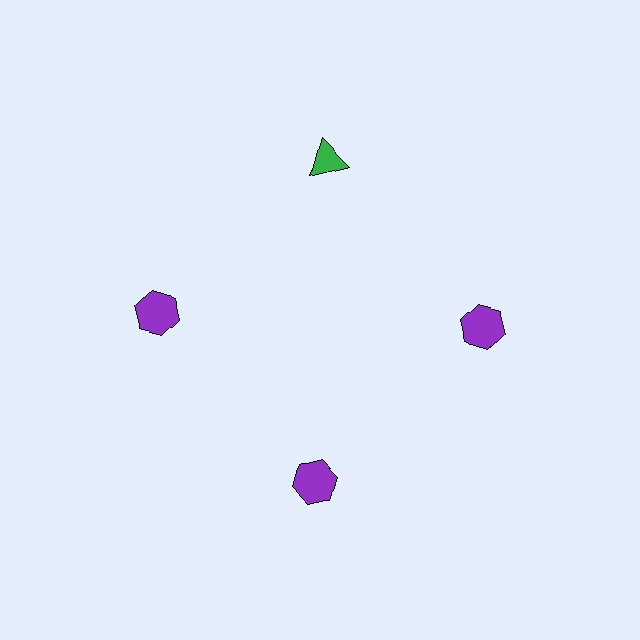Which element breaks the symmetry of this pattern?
The green triangle at roughly the 12 o'clock position breaks the symmetry. All other shapes are purple hexagons.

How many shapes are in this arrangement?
There are 4 shapes arranged in a ring pattern.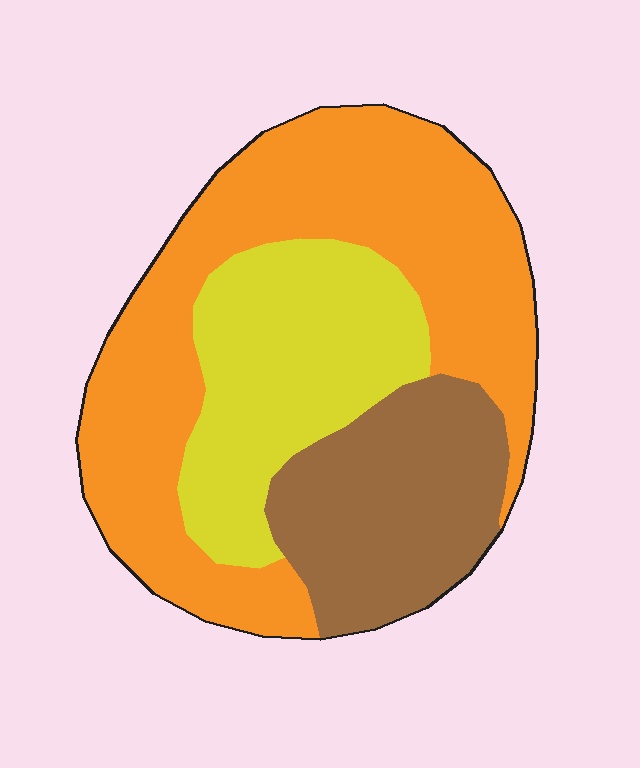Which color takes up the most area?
Orange, at roughly 50%.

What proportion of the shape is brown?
Brown covers about 25% of the shape.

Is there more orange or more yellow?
Orange.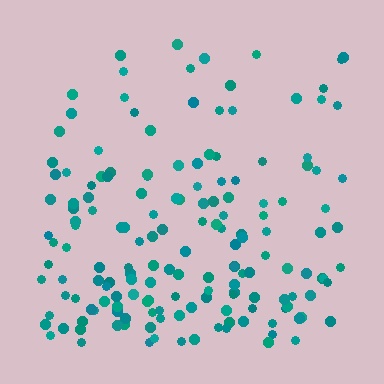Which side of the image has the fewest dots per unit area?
The top.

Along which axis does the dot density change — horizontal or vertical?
Vertical.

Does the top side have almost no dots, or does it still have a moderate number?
Still a moderate number, just noticeably fewer than the bottom.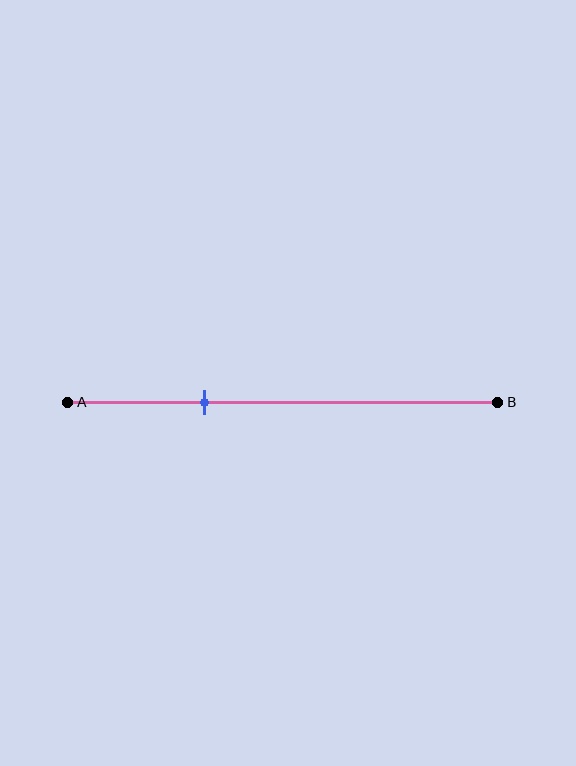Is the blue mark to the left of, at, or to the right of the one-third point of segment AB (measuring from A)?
The blue mark is approximately at the one-third point of segment AB.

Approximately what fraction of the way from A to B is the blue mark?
The blue mark is approximately 30% of the way from A to B.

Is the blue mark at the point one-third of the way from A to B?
Yes, the mark is approximately at the one-third point.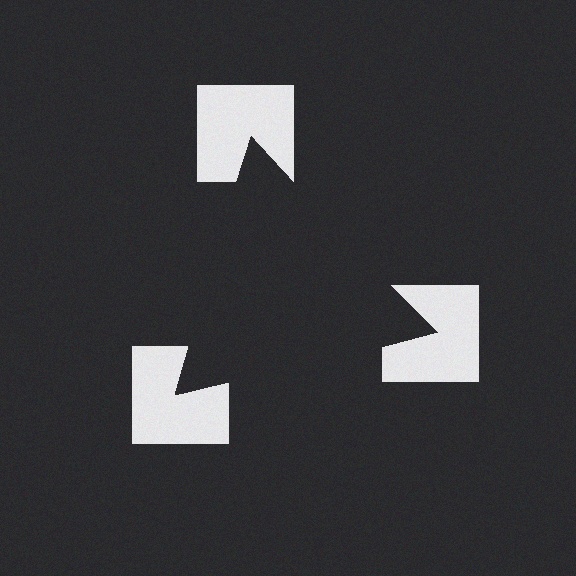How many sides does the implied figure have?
3 sides.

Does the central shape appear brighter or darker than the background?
It typically appears slightly darker than the background, even though no actual brightness change is drawn.